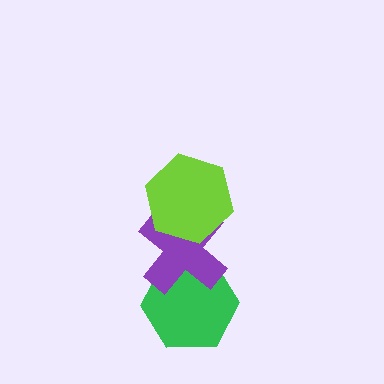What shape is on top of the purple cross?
The lime hexagon is on top of the purple cross.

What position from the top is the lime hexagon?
The lime hexagon is 1st from the top.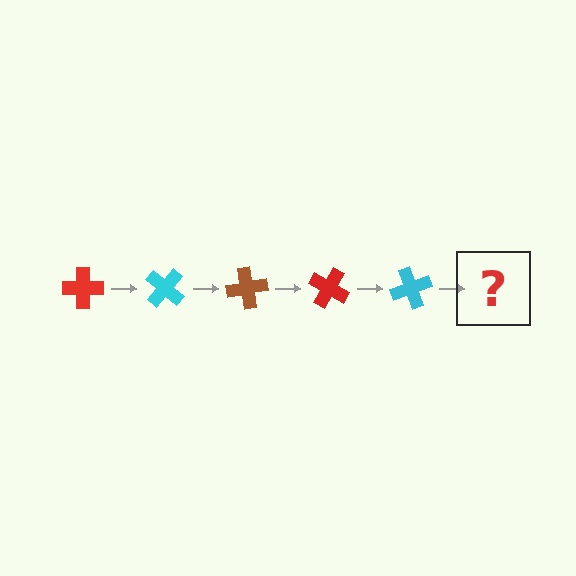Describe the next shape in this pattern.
It should be a brown cross, rotated 200 degrees from the start.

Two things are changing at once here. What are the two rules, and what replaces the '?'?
The two rules are that it rotates 40 degrees each step and the color cycles through red, cyan, and brown. The '?' should be a brown cross, rotated 200 degrees from the start.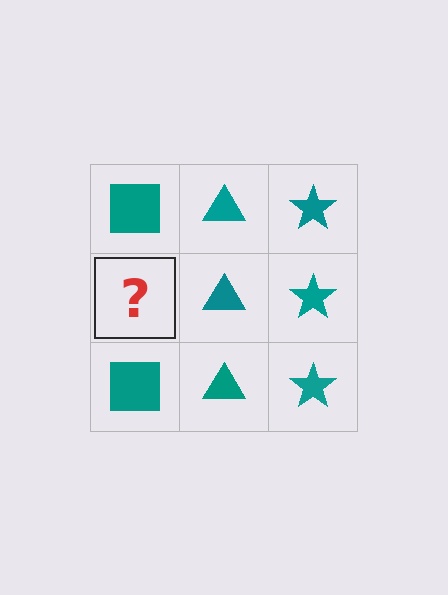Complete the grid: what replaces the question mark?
The question mark should be replaced with a teal square.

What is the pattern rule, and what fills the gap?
The rule is that each column has a consistent shape. The gap should be filled with a teal square.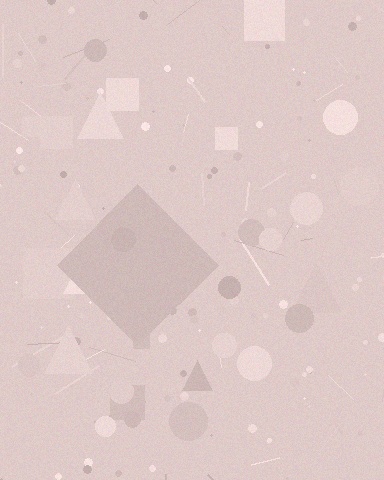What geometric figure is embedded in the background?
A diamond is embedded in the background.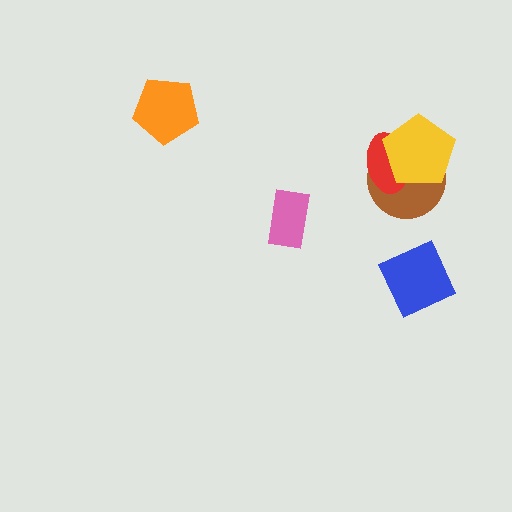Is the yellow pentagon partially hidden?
No, no other shape covers it.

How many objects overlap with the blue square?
0 objects overlap with the blue square.